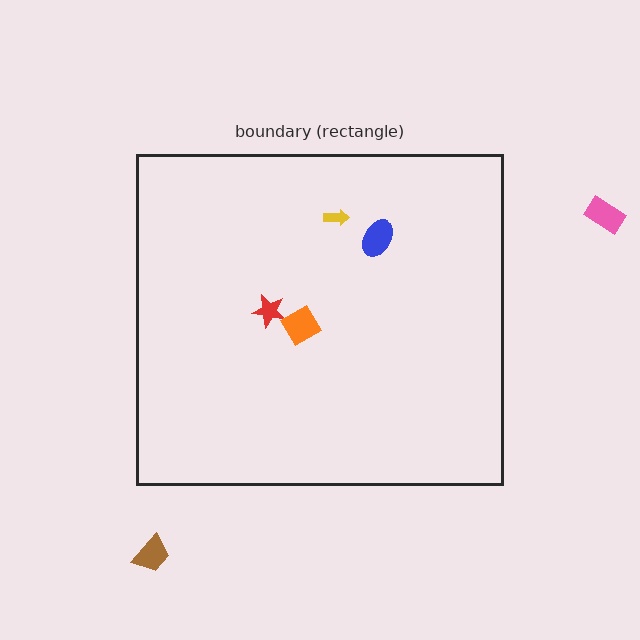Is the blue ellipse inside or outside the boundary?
Inside.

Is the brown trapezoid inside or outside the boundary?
Outside.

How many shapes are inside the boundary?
4 inside, 2 outside.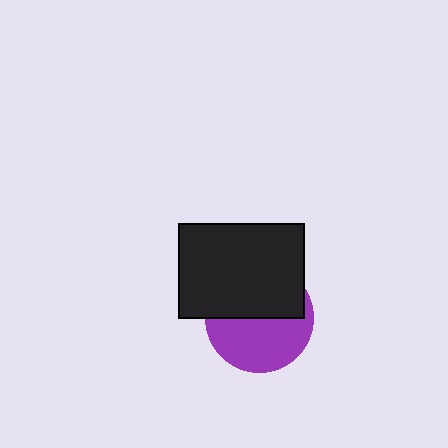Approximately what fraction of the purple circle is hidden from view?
Roughly 50% of the purple circle is hidden behind the black rectangle.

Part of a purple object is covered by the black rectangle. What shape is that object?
It is a circle.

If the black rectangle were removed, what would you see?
You would see the complete purple circle.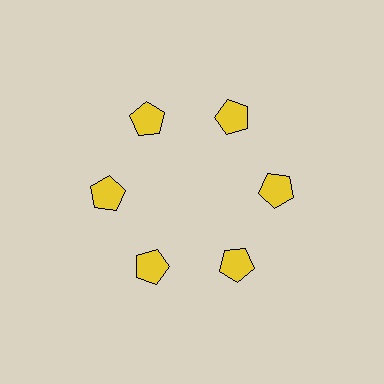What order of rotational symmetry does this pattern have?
This pattern has 6-fold rotational symmetry.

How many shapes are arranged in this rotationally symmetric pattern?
There are 6 shapes, arranged in 6 groups of 1.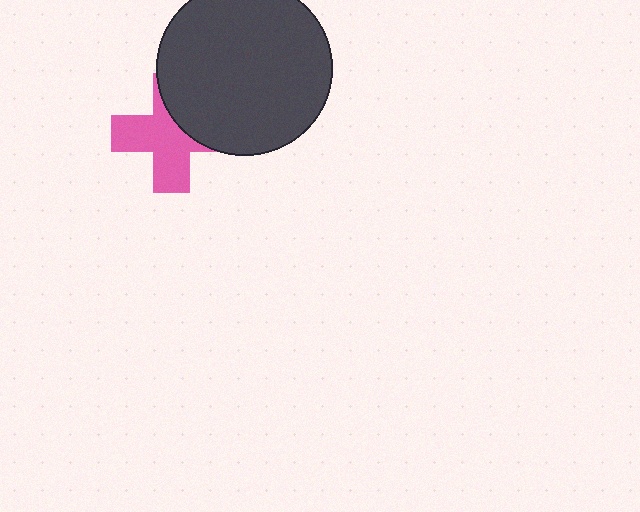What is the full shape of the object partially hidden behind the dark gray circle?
The partially hidden object is a pink cross.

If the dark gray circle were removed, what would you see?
You would see the complete pink cross.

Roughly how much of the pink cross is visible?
About half of it is visible (roughly 62%).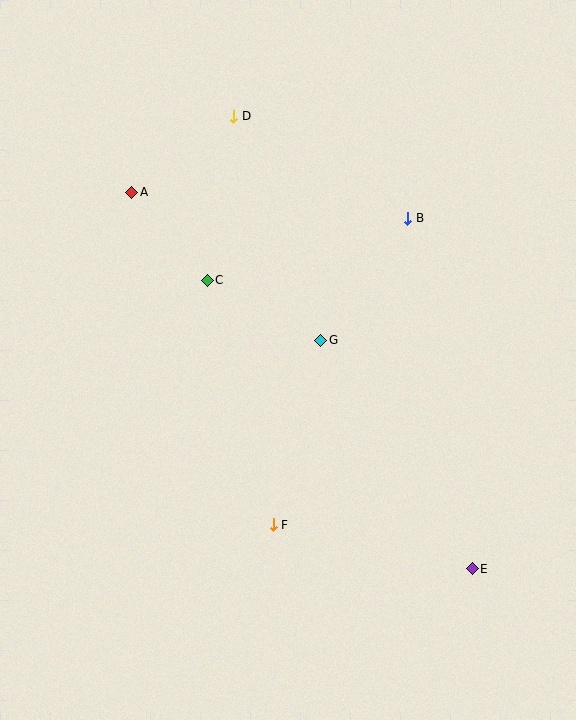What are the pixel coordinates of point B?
Point B is at (408, 218).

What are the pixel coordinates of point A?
Point A is at (132, 192).